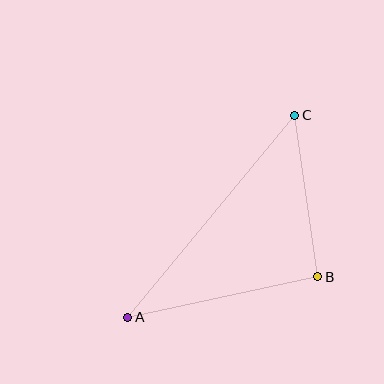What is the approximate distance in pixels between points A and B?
The distance between A and B is approximately 194 pixels.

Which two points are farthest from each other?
Points A and C are farthest from each other.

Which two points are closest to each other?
Points B and C are closest to each other.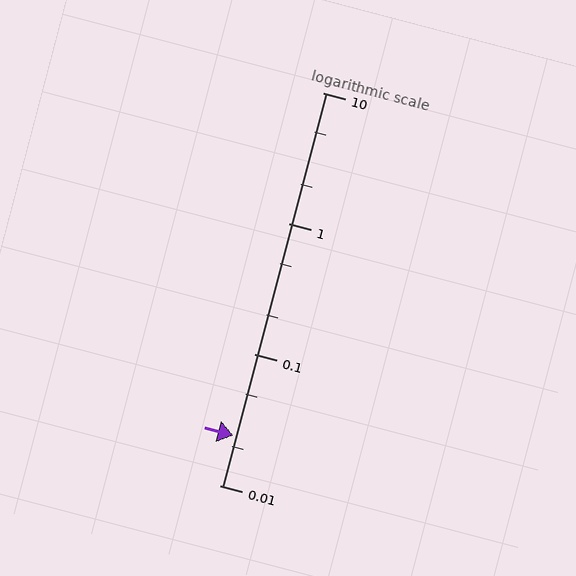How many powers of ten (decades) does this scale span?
The scale spans 3 decades, from 0.01 to 10.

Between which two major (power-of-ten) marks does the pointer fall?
The pointer is between 0.01 and 0.1.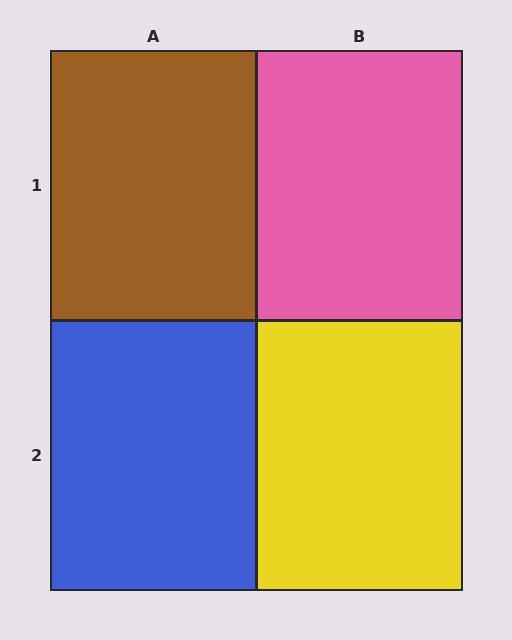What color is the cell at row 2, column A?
Blue.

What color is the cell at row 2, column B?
Yellow.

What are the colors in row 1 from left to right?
Brown, pink.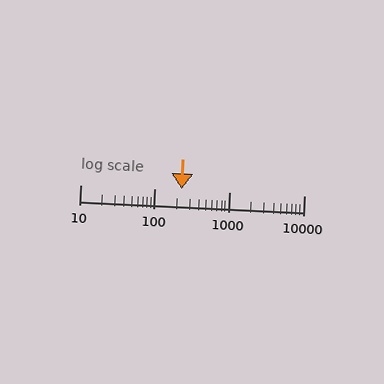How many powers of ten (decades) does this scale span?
The scale spans 3 decades, from 10 to 10000.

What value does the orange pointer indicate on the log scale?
The pointer indicates approximately 230.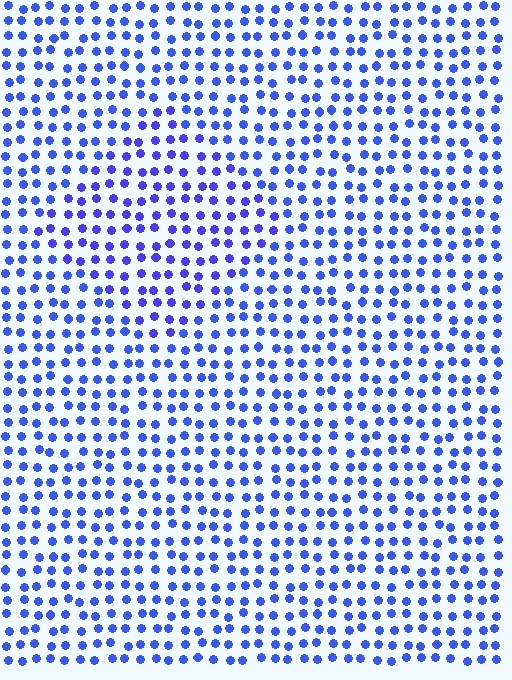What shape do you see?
I see a diamond.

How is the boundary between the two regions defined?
The boundary is defined purely by a slight shift in hue (about 16 degrees). Spacing, size, and orientation are identical on both sides.